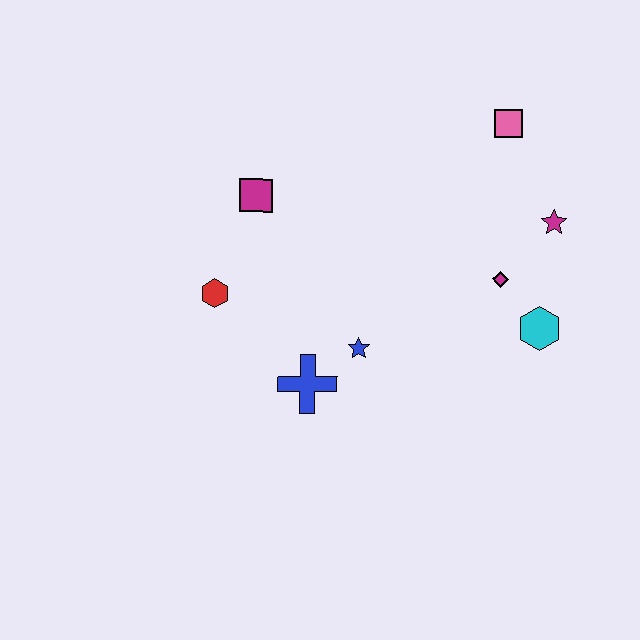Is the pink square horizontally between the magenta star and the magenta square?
Yes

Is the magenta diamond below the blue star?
No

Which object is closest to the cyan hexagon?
The magenta diamond is closest to the cyan hexagon.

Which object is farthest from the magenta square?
The cyan hexagon is farthest from the magenta square.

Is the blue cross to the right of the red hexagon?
Yes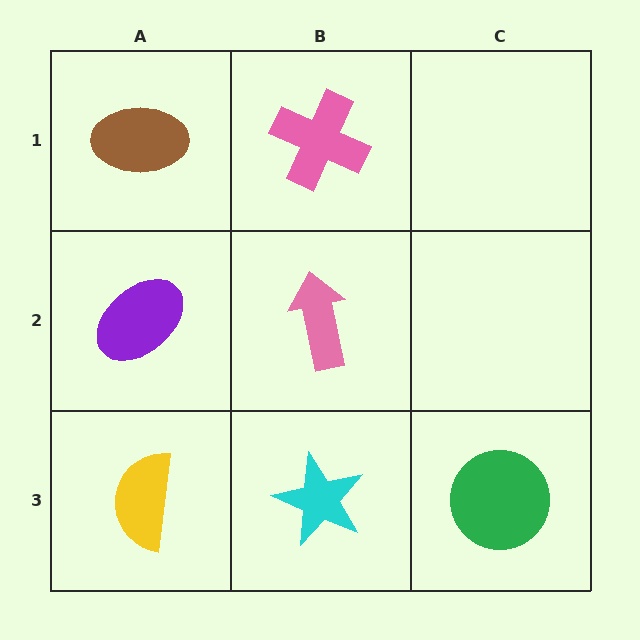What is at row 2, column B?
A pink arrow.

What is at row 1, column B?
A pink cross.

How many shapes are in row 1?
2 shapes.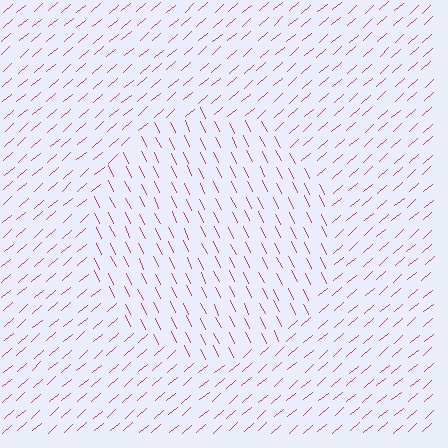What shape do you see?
I see a circle.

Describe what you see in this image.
The image is filled with small magenta line segments. A circle region in the image has lines oriented differently from the surrounding lines, creating a visible texture boundary.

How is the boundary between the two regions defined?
The boundary is defined purely by a change in line orientation (approximately 75 degrees difference). All lines are the same color and thickness.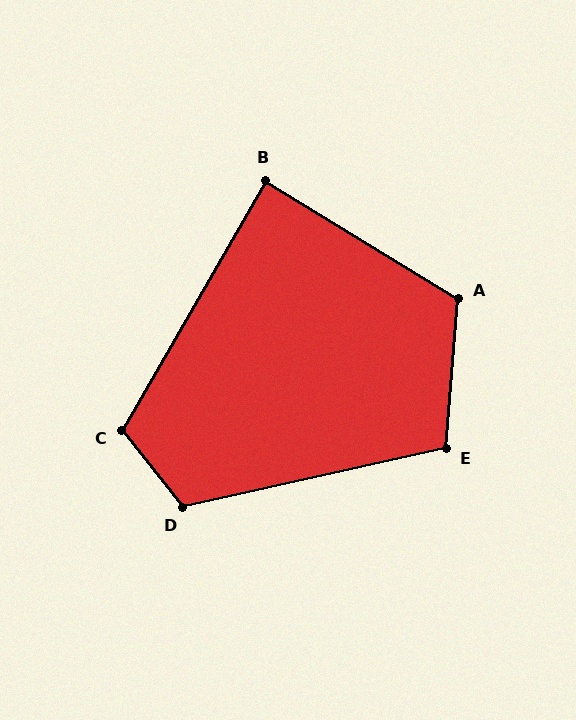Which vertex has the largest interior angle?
A, at approximately 117 degrees.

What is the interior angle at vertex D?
Approximately 116 degrees (obtuse).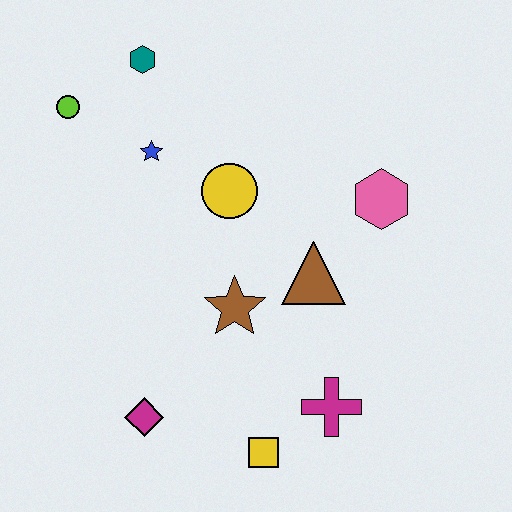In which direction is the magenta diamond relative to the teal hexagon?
The magenta diamond is below the teal hexagon.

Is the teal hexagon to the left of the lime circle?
No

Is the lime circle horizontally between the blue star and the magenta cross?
No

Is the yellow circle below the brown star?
No